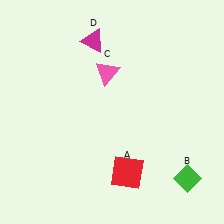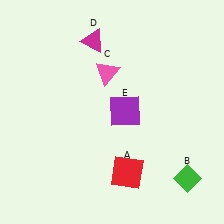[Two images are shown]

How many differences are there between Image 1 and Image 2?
There is 1 difference between the two images.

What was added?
A purple square (E) was added in Image 2.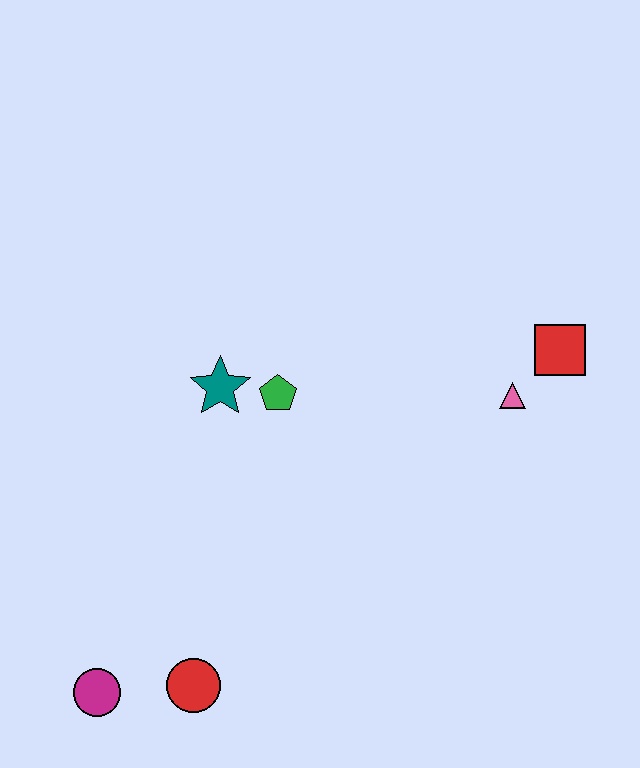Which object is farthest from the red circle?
The red square is farthest from the red circle.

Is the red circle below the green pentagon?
Yes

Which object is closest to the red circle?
The magenta circle is closest to the red circle.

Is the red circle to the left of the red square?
Yes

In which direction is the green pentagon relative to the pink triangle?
The green pentagon is to the left of the pink triangle.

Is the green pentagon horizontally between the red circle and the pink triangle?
Yes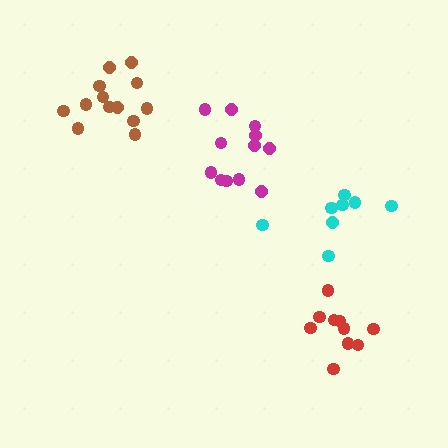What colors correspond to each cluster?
The clusters are colored: cyan, red, magenta, brown.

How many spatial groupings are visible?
There are 4 spatial groupings.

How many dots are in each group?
Group 1: 8 dots, Group 2: 10 dots, Group 3: 12 dots, Group 4: 13 dots (43 total).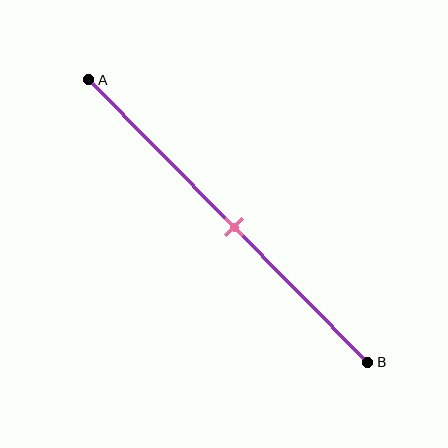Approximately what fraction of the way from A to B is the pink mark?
The pink mark is approximately 50% of the way from A to B.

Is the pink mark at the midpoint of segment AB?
Yes, the mark is approximately at the midpoint.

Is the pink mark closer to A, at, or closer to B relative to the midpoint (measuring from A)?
The pink mark is approximately at the midpoint of segment AB.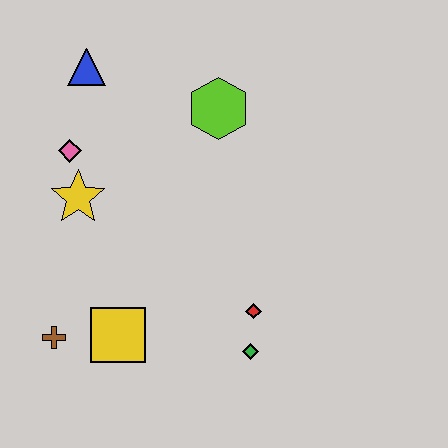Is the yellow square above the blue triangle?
No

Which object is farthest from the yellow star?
The green diamond is farthest from the yellow star.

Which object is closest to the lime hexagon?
The blue triangle is closest to the lime hexagon.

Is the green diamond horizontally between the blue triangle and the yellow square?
No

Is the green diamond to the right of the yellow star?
Yes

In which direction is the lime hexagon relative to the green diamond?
The lime hexagon is above the green diamond.